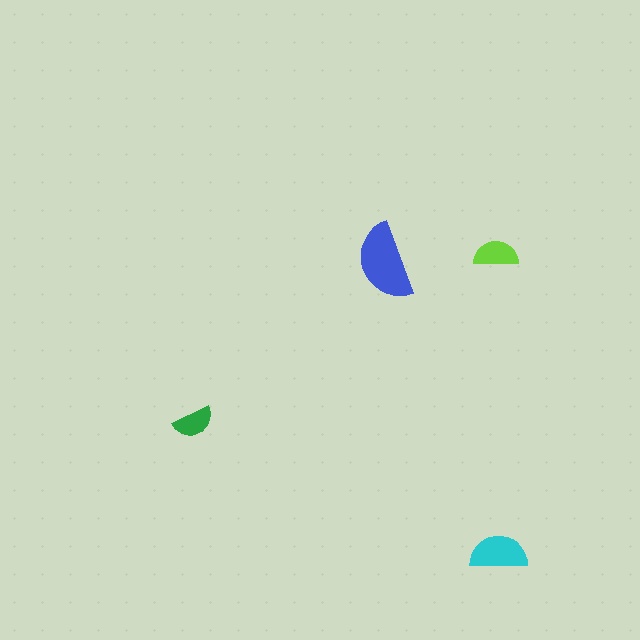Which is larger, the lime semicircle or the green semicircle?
The lime one.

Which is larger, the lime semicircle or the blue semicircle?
The blue one.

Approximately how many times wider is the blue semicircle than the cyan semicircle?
About 1.5 times wider.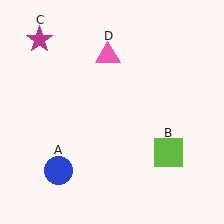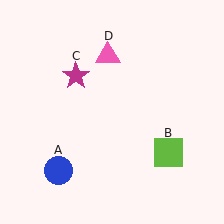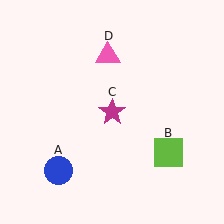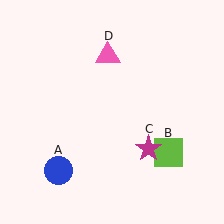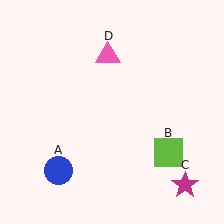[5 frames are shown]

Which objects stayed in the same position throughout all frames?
Blue circle (object A) and lime square (object B) and pink triangle (object D) remained stationary.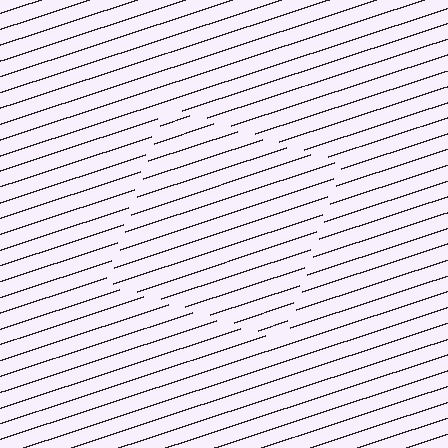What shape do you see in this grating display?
An illusory square. The interior of the shape contains the same grating, shifted by half a period — the contour is defined by the phase discontinuity where line-ends from the inner and outer gratings abut.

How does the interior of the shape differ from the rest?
The interior of the shape contains the same grating, shifted by half a period — the contour is defined by the phase discontinuity where line-ends from the inner and outer gratings abut.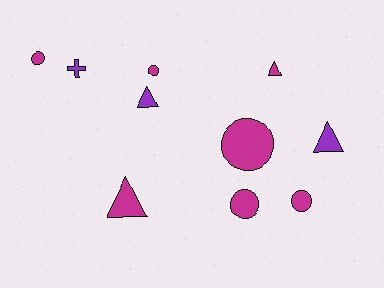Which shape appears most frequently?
Circle, with 5 objects.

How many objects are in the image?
There are 10 objects.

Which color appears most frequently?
Magenta, with 7 objects.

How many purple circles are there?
There are no purple circles.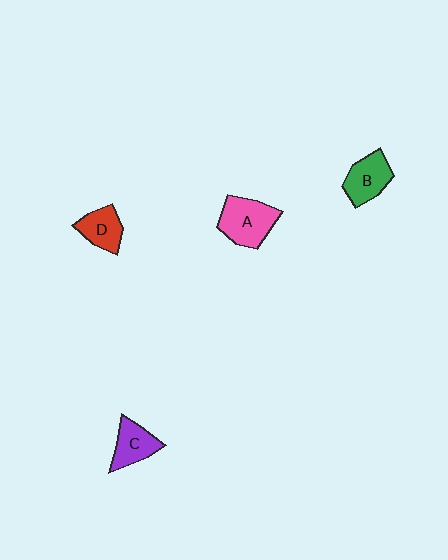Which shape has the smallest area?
Shape D (red).